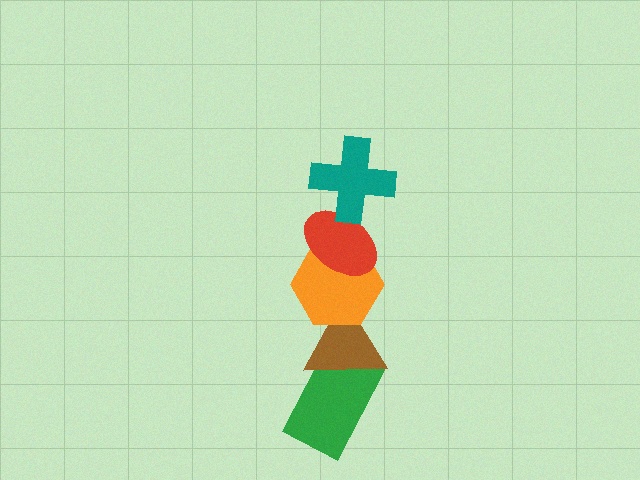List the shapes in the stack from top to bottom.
From top to bottom: the teal cross, the red ellipse, the orange hexagon, the brown triangle, the green rectangle.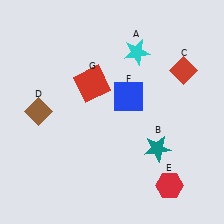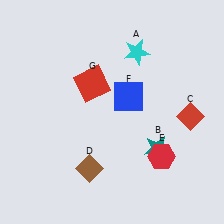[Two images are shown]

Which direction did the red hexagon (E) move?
The red hexagon (E) moved up.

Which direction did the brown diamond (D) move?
The brown diamond (D) moved down.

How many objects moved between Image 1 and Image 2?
3 objects moved between the two images.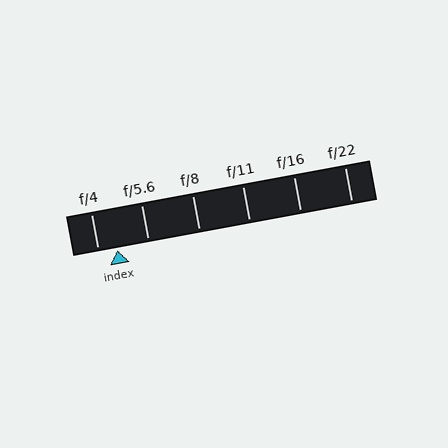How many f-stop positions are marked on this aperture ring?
There are 6 f-stop positions marked.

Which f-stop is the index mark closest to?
The index mark is closest to f/4.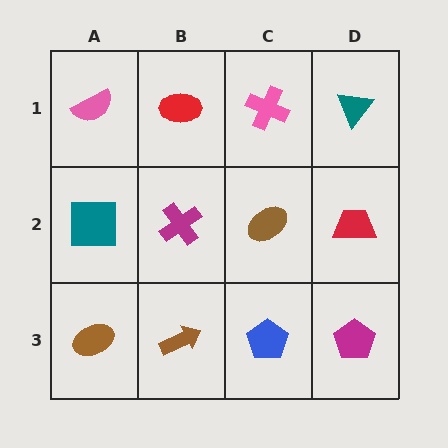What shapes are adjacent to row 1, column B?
A magenta cross (row 2, column B), a pink semicircle (row 1, column A), a pink cross (row 1, column C).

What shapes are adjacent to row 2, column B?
A red ellipse (row 1, column B), a brown arrow (row 3, column B), a teal square (row 2, column A), a brown ellipse (row 2, column C).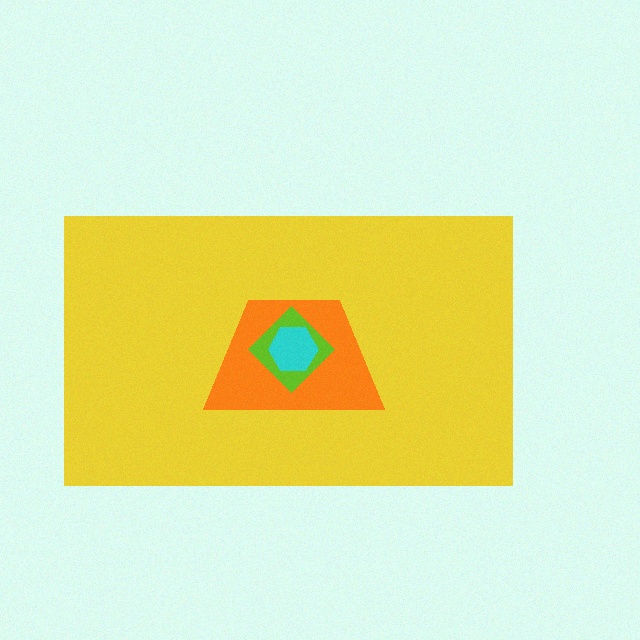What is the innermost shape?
The cyan hexagon.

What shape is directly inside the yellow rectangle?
The orange trapezoid.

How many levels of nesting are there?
4.